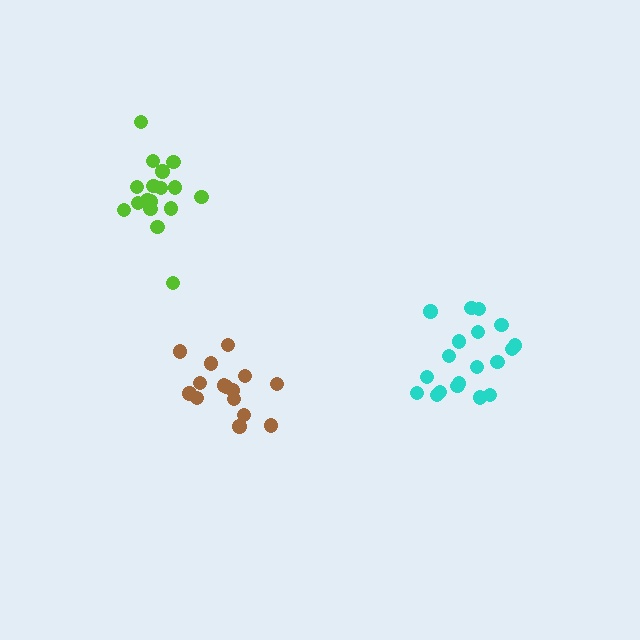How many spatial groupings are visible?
There are 3 spatial groupings.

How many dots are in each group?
Group 1: 17 dots, Group 2: 15 dots, Group 3: 19 dots (51 total).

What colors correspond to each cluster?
The clusters are colored: lime, brown, cyan.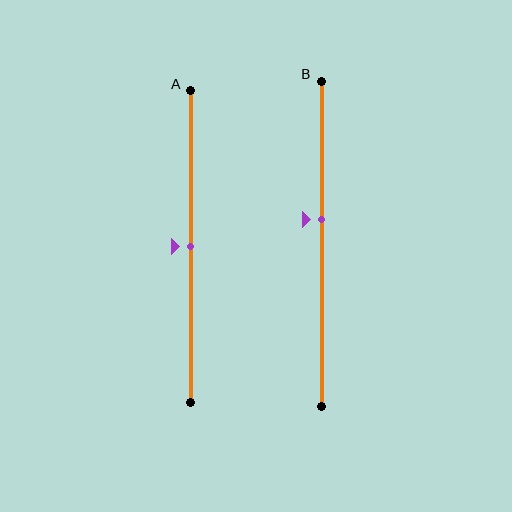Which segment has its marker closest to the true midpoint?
Segment A has its marker closest to the true midpoint.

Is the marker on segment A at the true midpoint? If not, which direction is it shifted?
Yes, the marker on segment A is at the true midpoint.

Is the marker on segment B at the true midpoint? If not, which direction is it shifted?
No, the marker on segment B is shifted upward by about 7% of the segment length.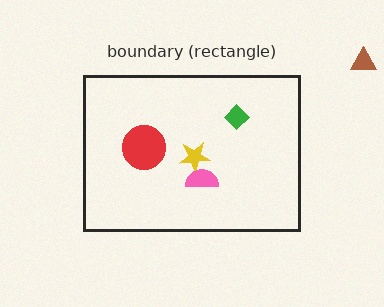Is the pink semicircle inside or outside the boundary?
Inside.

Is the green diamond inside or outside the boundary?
Inside.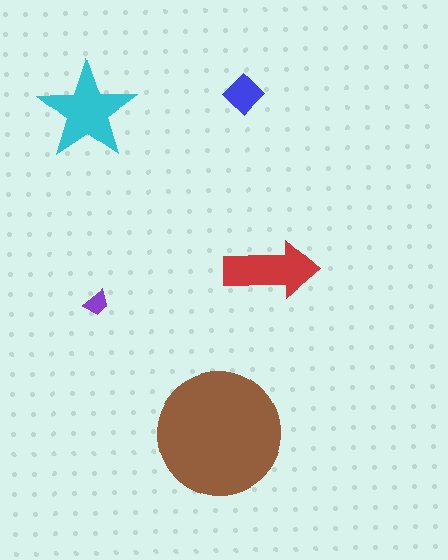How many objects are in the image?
There are 5 objects in the image.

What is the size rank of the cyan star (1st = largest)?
2nd.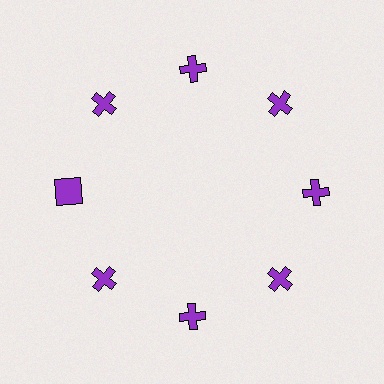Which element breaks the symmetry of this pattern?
The purple square at roughly the 9 o'clock position breaks the symmetry. All other shapes are purple crosses.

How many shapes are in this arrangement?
There are 8 shapes arranged in a ring pattern.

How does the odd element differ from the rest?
It has a different shape: square instead of cross.